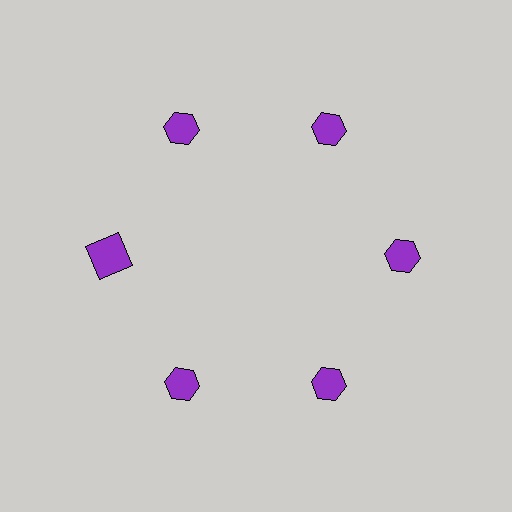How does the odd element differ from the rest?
It has a different shape: square instead of hexagon.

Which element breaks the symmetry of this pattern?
The purple square at roughly the 9 o'clock position breaks the symmetry. All other shapes are purple hexagons.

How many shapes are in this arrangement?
There are 6 shapes arranged in a ring pattern.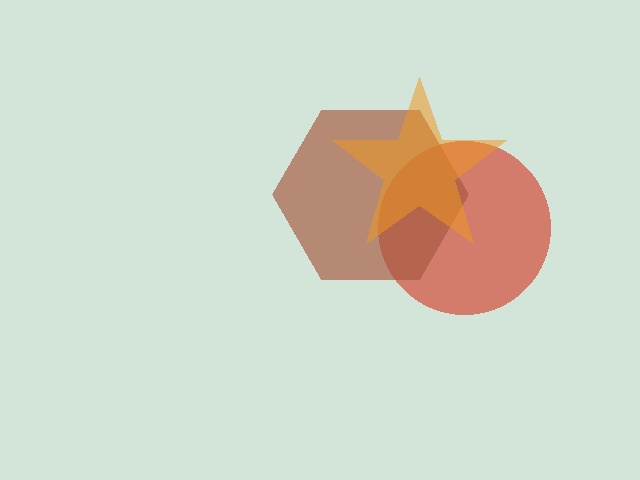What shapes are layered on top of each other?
The layered shapes are: a red circle, a brown hexagon, an orange star.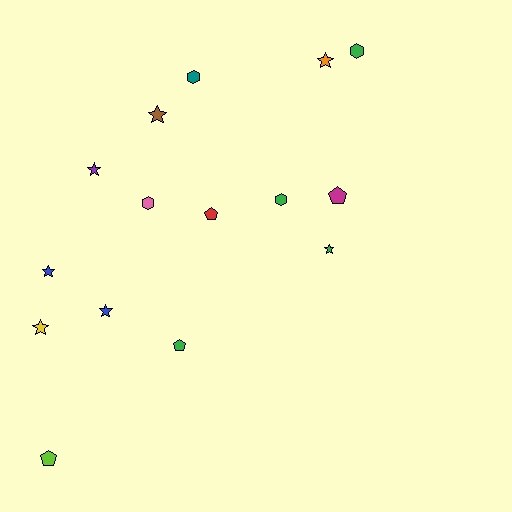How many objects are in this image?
There are 15 objects.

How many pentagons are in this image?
There are 4 pentagons.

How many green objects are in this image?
There are 4 green objects.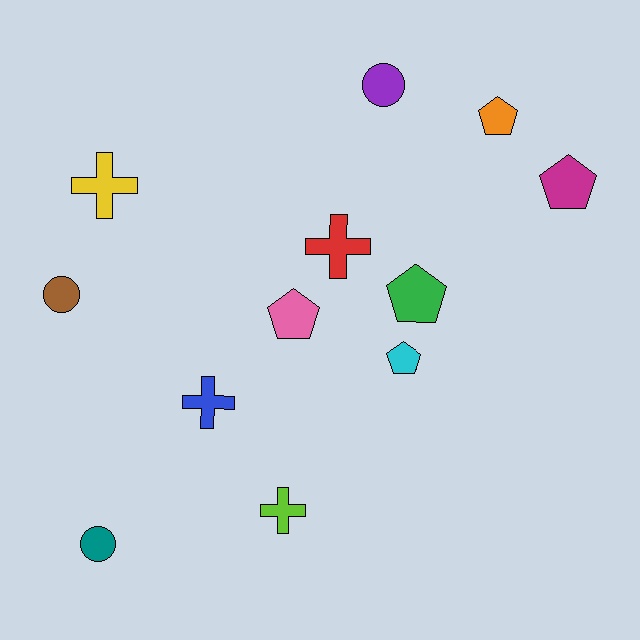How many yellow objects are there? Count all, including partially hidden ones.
There is 1 yellow object.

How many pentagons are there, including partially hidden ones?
There are 5 pentagons.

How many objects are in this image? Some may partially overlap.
There are 12 objects.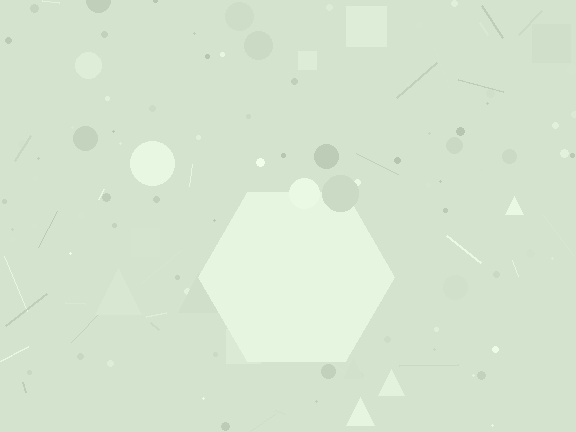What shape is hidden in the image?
A hexagon is hidden in the image.